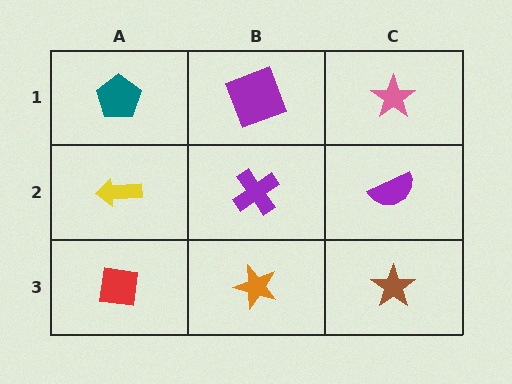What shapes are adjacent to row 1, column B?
A purple cross (row 2, column B), a teal pentagon (row 1, column A), a pink star (row 1, column C).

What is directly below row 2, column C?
A brown star.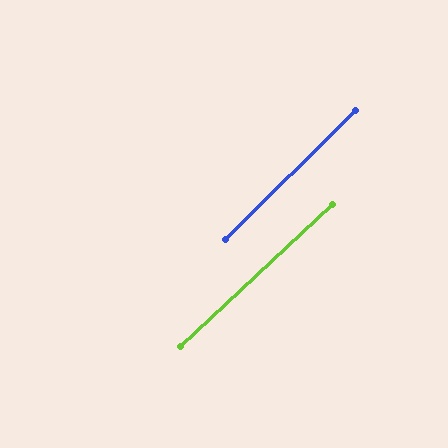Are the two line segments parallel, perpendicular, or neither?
Parallel — their directions differ by only 1.5°.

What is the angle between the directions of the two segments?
Approximately 2 degrees.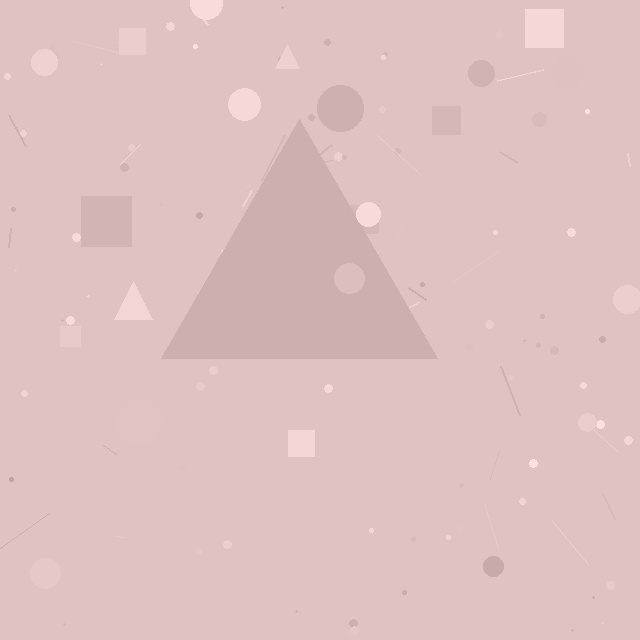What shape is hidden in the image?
A triangle is hidden in the image.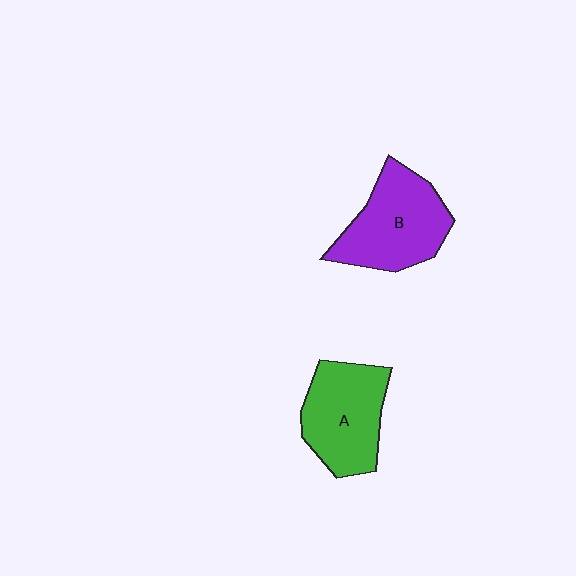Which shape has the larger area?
Shape B (purple).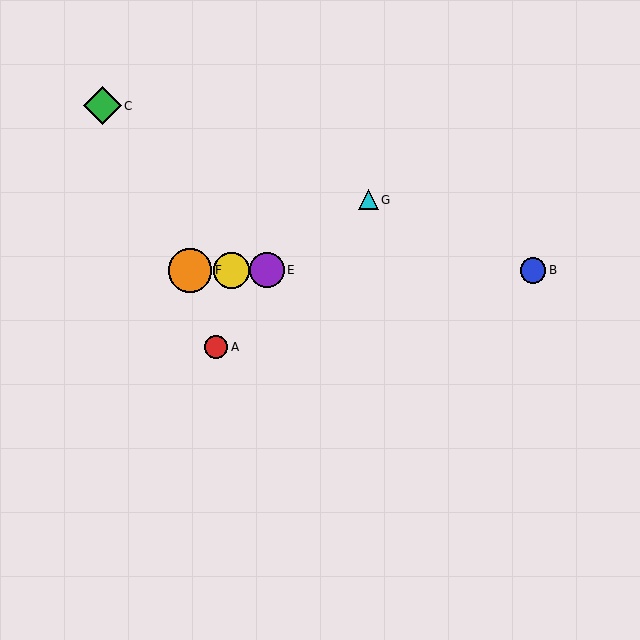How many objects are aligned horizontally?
4 objects (B, D, E, F) are aligned horizontally.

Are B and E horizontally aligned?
Yes, both are at y≈270.